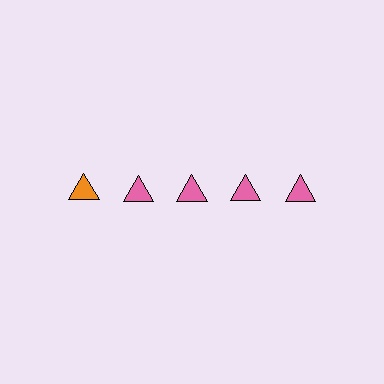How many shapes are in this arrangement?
There are 5 shapes arranged in a grid pattern.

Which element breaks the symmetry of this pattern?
The orange triangle in the top row, leftmost column breaks the symmetry. All other shapes are pink triangles.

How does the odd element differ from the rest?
It has a different color: orange instead of pink.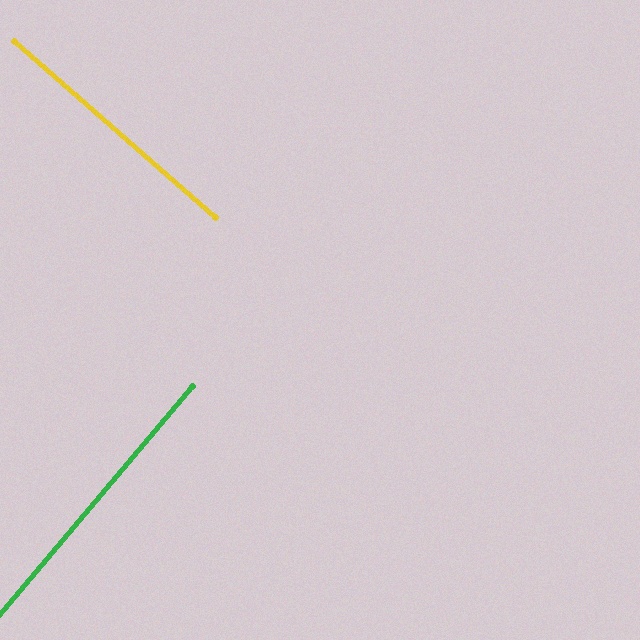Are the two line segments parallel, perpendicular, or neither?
Perpendicular — they meet at approximately 89°.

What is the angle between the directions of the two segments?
Approximately 89 degrees.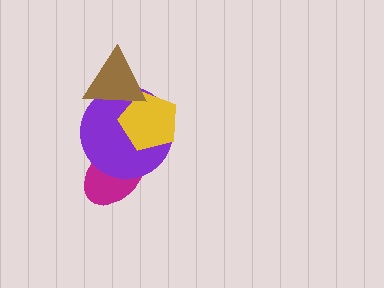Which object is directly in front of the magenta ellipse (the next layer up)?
The purple circle is directly in front of the magenta ellipse.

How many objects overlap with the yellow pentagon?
3 objects overlap with the yellow pentagon.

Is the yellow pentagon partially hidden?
Yes, it is partially covered by another shape.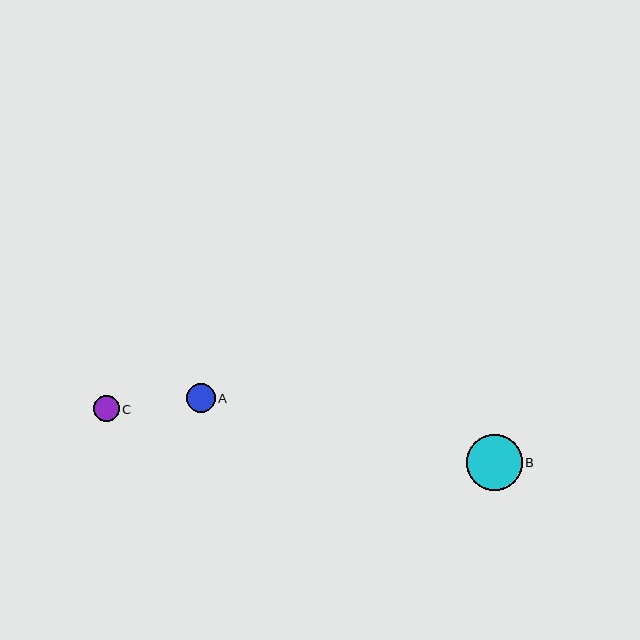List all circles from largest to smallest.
From largest to smallest: B, A, C.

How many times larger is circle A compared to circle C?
Circle A is approximately 1.1 times the size of circle C.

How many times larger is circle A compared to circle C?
Circle A is approximately 1.1 times the size of circle C.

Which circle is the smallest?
Circle C is the smallest with a size of approximately 26 pixels.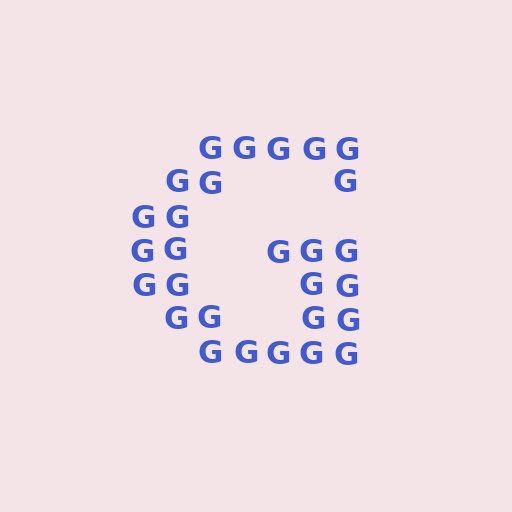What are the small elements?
The small elements are letter G's.